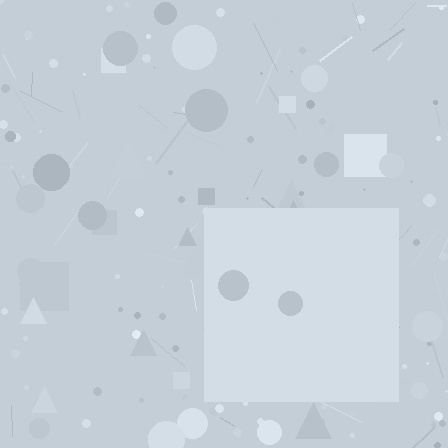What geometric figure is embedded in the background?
A square is embedded in the background.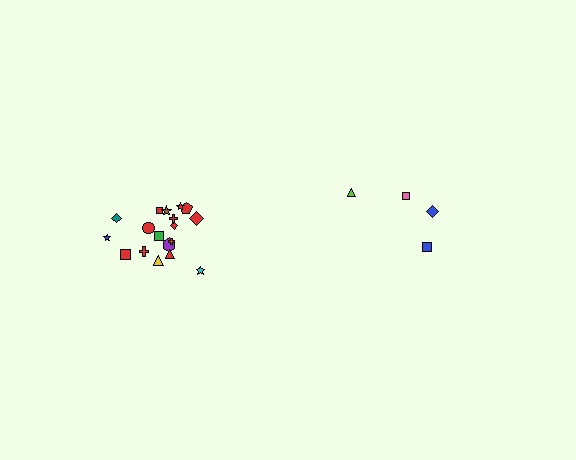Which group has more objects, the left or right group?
The left group.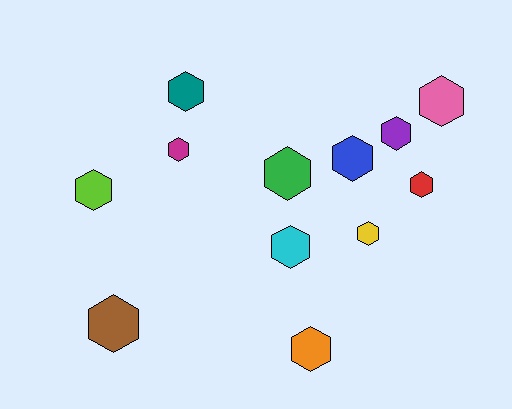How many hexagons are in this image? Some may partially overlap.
There are 12 hexagons.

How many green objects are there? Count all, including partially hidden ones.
There is 1 green object.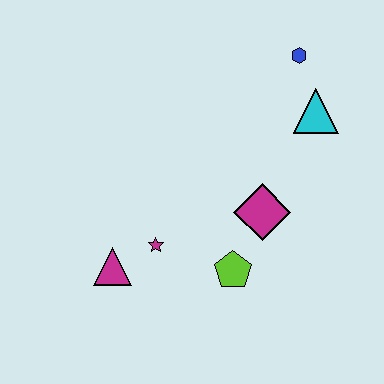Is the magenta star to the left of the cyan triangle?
Yes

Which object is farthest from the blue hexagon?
The magenta triangle is farthest from the blue hexagon.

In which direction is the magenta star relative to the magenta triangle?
The magenta star is to the right of the magenta triangle.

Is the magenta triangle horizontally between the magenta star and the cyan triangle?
No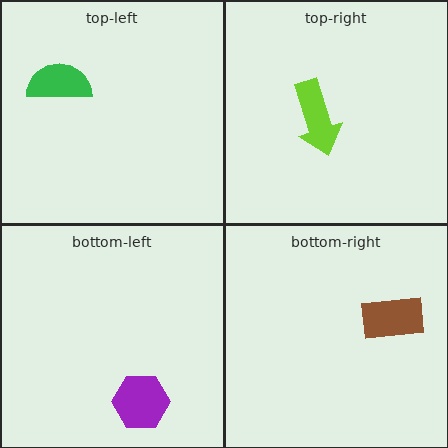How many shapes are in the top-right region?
1.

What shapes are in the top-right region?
The lime arrow.